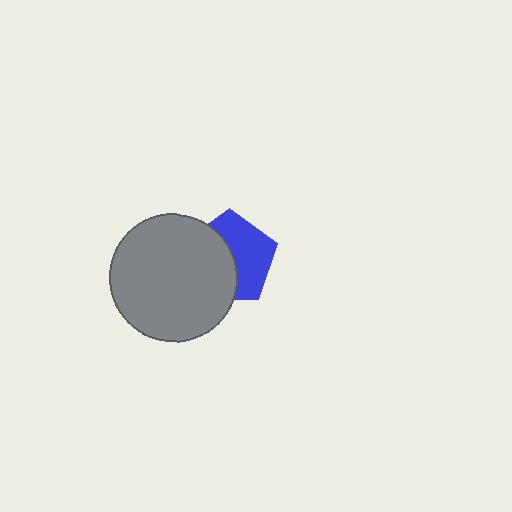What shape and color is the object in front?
The object in front is a gray circle.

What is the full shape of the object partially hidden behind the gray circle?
The partially hidden object is a blue pentagon.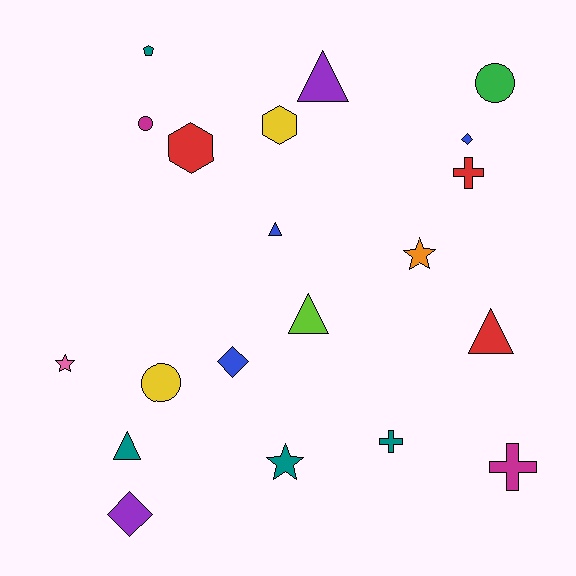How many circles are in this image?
There are 3 circles.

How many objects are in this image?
There are 20 objects.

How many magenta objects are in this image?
There are 2 magenta objects.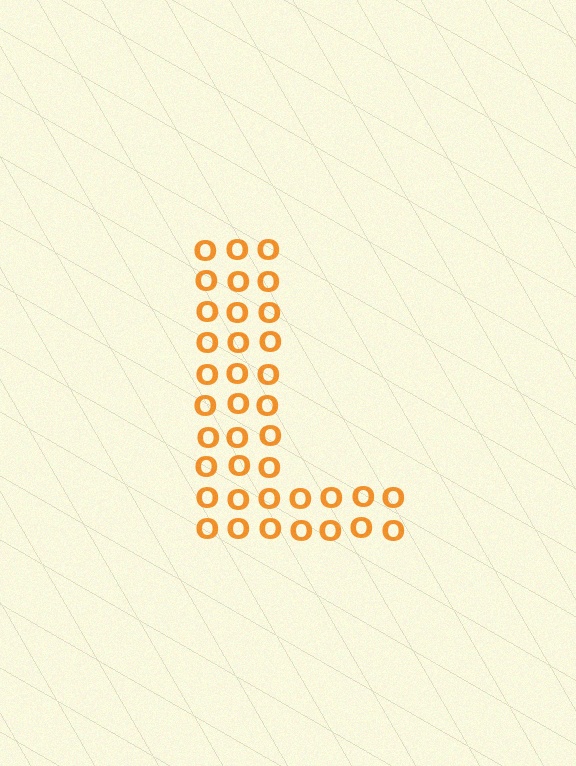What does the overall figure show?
The overall figure shows the letter L.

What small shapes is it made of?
It is made of small letter O's.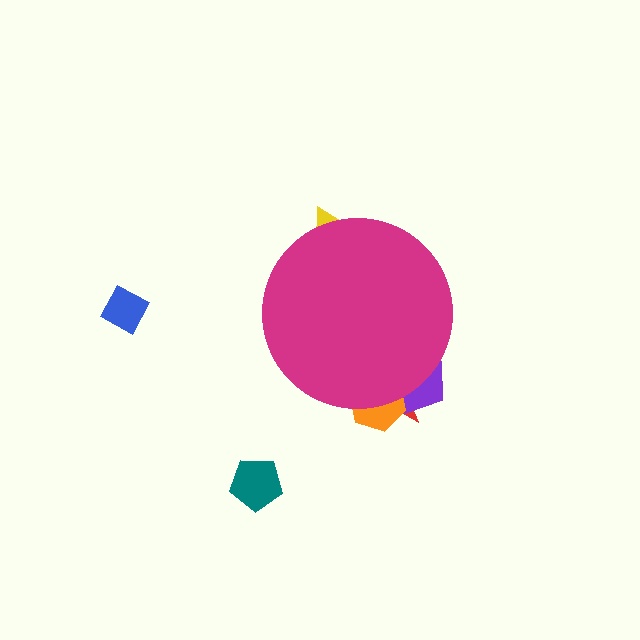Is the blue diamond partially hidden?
No, the blue diamond is fully visible.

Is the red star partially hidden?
Yes, the red star is partially hidden behind the magenta circle.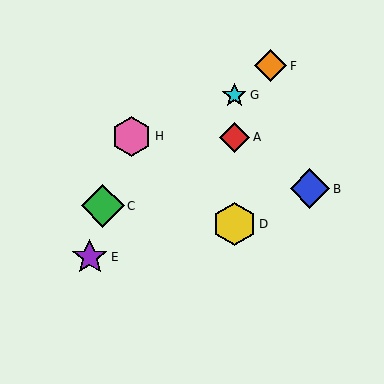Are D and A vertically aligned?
Yes, both are at x≈234.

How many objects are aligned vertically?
3 objects (A, D, G) are aligned vertically.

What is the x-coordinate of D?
Object D is at x≈234.